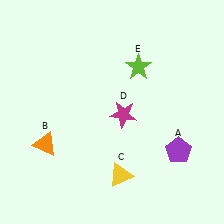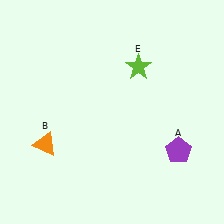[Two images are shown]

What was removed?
The yellow triangle (C), the magenta star (D) were removed in Image 2.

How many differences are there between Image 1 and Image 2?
There are 2 differences between the two images.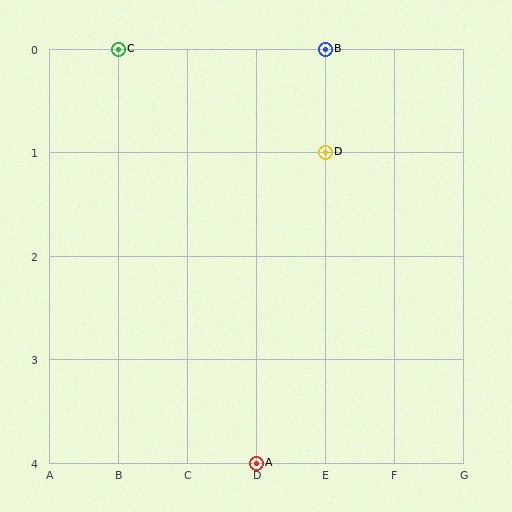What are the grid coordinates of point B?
Point B is at grid coordinates (E, 0).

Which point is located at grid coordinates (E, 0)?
Point B is at (E, 0).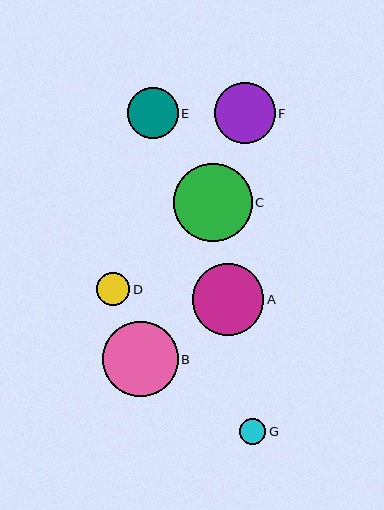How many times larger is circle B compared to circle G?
Circle B is approximately 2.9 times the size of circle G.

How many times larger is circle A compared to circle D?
Circle A is approximately 2.2 times the size of circle D.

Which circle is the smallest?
Circle G is the smallest with a size of approximately 26 pixels.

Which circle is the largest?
Circle C is the largest with a size of approximately 79 pixels.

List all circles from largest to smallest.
From largest to smallest: C, B, A, F, E, D, G.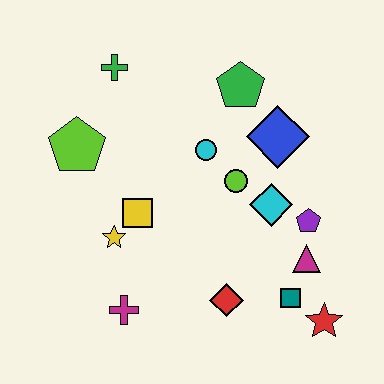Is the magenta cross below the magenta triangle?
Yes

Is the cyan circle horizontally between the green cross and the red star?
Yes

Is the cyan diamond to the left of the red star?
Yes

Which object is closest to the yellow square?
The yellow star is closest to the yellow square.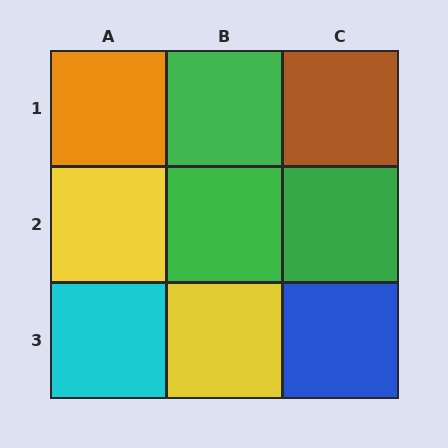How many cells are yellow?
2 cells are yellow.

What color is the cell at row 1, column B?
Green.